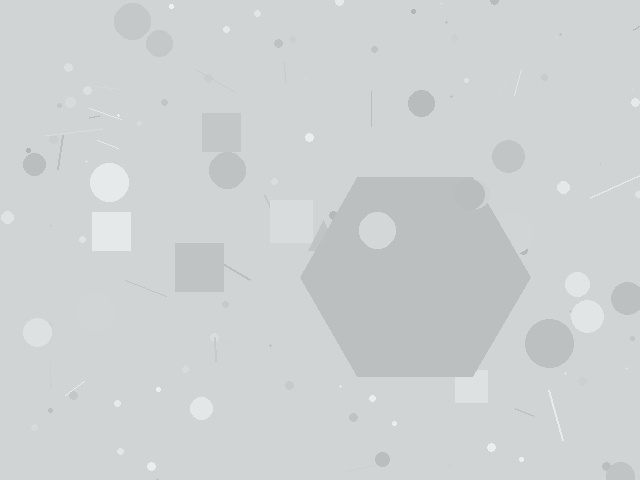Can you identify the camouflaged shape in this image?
The camouflaged shape is a hexagon.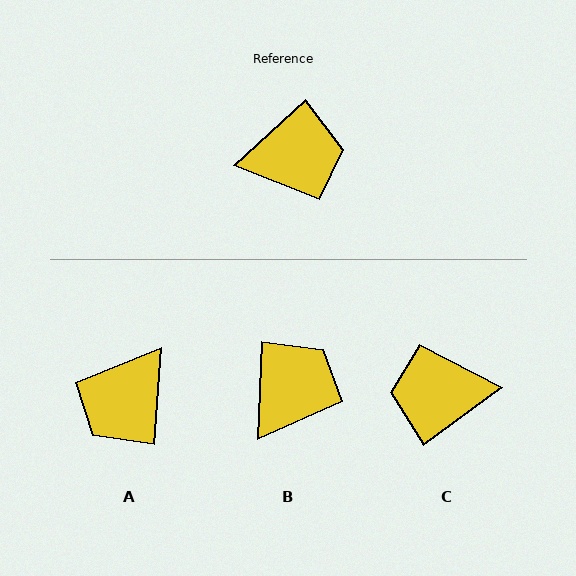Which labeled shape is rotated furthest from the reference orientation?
C, about 174 degrees away.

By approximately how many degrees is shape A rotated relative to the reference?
Approximately 136 degrees clockwise.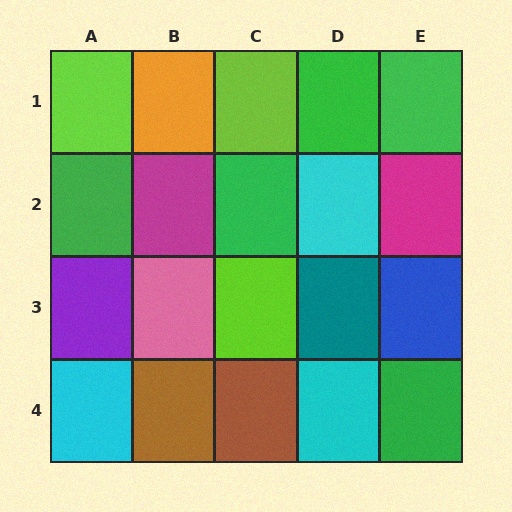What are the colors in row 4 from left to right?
Cyan, brown, brown, cyan, green.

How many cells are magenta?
2 cells are magenta.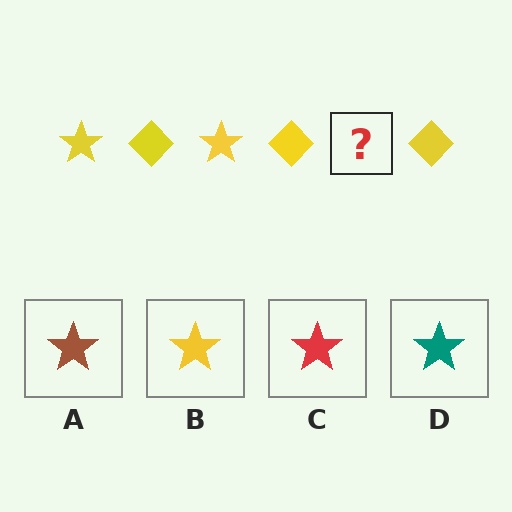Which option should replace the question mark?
Option B.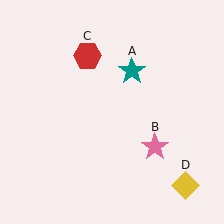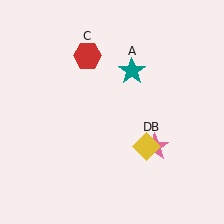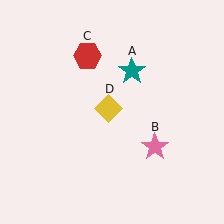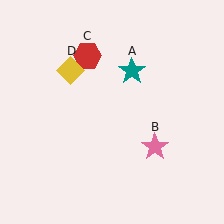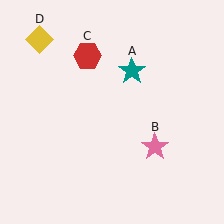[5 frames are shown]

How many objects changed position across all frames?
1 object changed position: yellow diamond (object D).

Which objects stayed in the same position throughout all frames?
Teal star (object A) and pink star (object B) and red hexagon (object C) remained stationary.